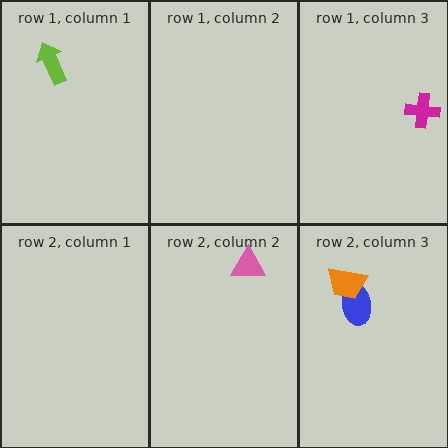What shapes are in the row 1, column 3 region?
The magenta cross.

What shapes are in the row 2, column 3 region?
The blue ellipse, the orange trapezoid.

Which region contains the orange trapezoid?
The row 2, column 3 region.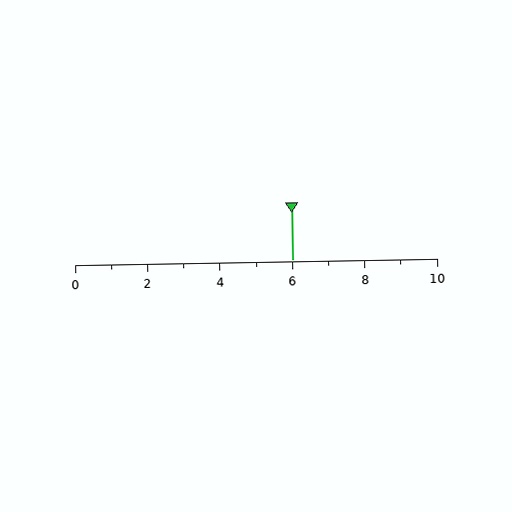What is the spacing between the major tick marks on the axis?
The major ticks are spaced 2 apart.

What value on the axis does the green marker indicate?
The marker indicates approximately 6.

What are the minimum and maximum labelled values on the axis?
The axis runs from 0 to 10.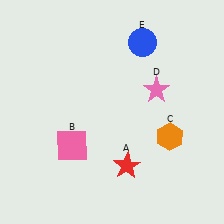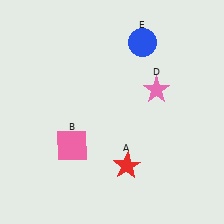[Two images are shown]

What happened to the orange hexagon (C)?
The orange hexagon (C) was removed in Image 2. It was in the bottom-right area of Image 1.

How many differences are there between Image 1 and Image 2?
There is 1 difference between the two images.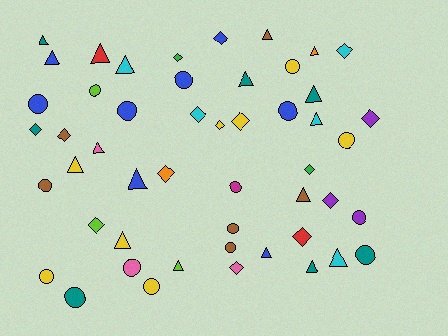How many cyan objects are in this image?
There are 5 cyan objects.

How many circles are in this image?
There are 17 circles.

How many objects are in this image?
There are 50 objects.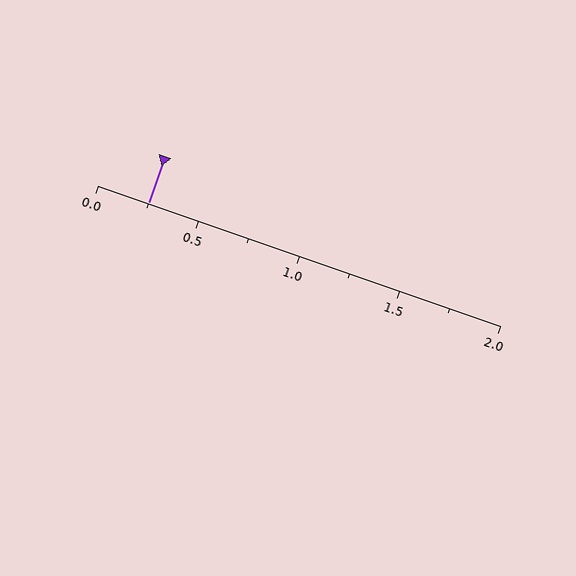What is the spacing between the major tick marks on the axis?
The major ticks are spaced 0.5 apart.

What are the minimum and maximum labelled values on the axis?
The axis runs from 0.0 to 2.0.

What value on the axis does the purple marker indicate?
The marker indicates approximately 0.25.